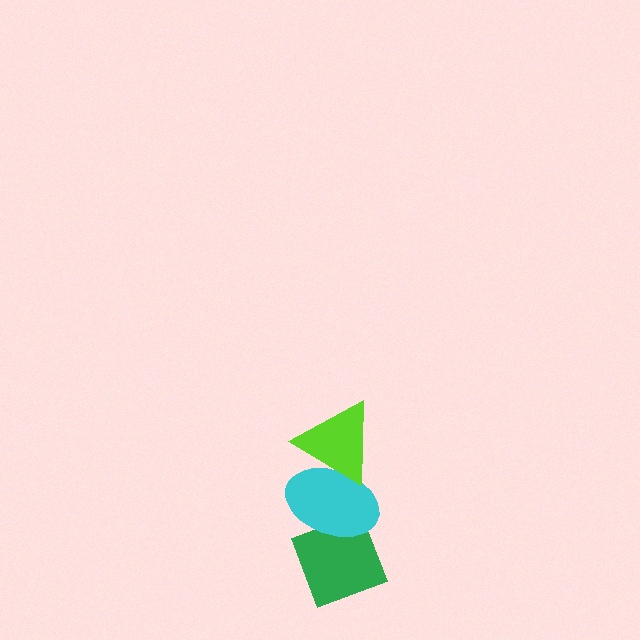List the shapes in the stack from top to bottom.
From top to bottom: the lime triangle, the cyan ellipse, the green diamond.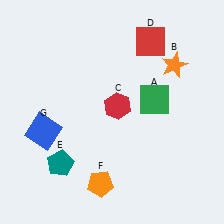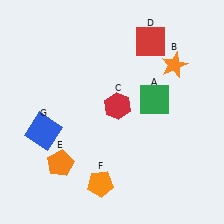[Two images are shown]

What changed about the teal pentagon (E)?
In Image 1, E is teal. In Image 2, it changed to orange.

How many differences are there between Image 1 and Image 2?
There is 1 difference between the two images.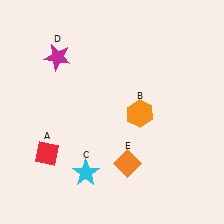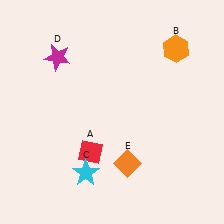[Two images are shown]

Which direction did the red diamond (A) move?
The red diamond (A) moved right.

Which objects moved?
The objects that moved are: the red diamond (A), the orange hexagon (B).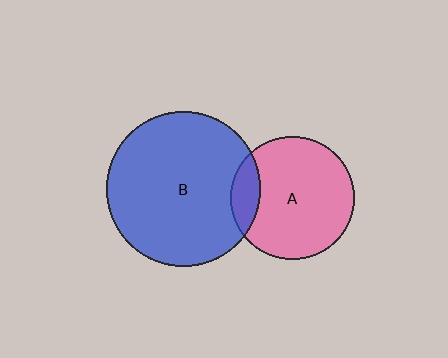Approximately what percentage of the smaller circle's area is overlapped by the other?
Approximately 15%.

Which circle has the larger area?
Circle B (blue).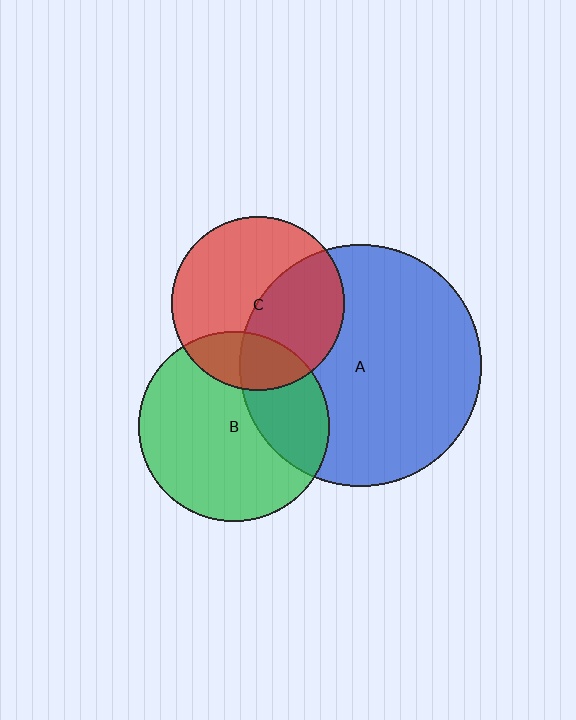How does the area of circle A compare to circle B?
Approximately 1.6 times.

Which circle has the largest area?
Circle A (blue).